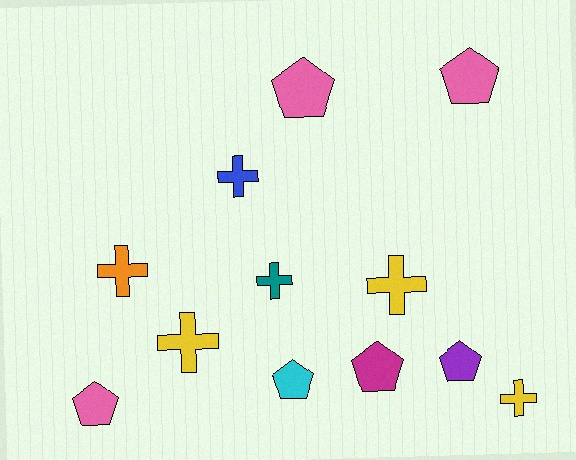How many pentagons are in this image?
There are 6 pentagons.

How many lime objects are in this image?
There are no lime objects.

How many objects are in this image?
There are 12 objects.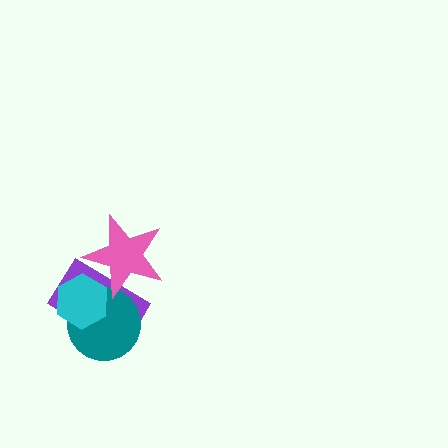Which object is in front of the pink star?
The cyan hexagon is in front of the pink star.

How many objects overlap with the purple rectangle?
3 objects overlap with the purple rectangle.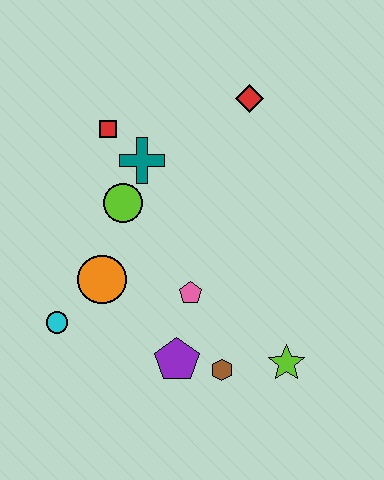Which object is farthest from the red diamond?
The cyan circle is farthest from the red diamond.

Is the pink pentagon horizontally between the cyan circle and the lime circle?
No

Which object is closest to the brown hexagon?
The purple pentagon is closest to the brown hexagon.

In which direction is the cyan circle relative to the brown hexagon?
The cyan circle is to the left of the brown hexagon.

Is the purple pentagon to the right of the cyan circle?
Yes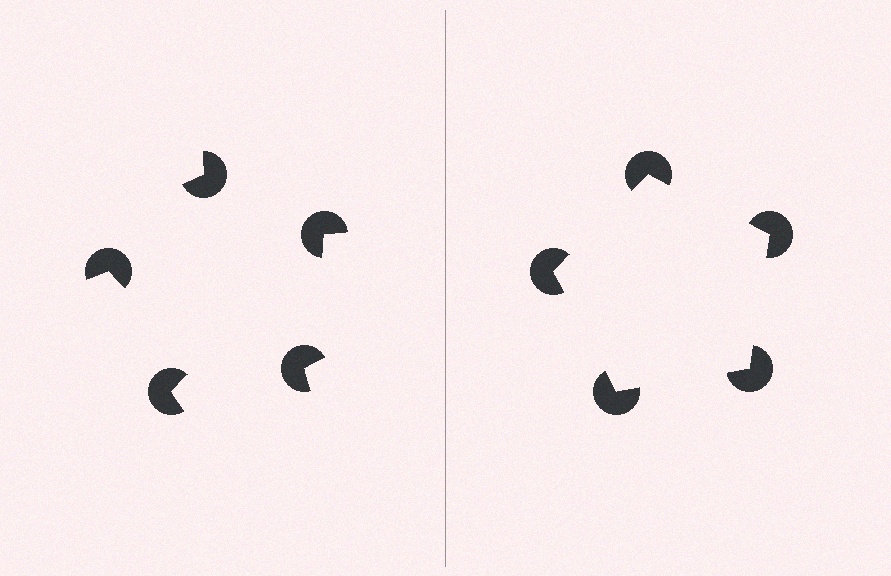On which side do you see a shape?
An illusory pentagon appears on the right side. On the left side the wedge cuts are rotated, so no coherent shape forms.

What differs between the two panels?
The pac-man discs are positioned identically on both sides; only the wedge orientations differ. On the right they align to a pentagon; on the left they are misaligned.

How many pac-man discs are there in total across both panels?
10 — 5 on each side.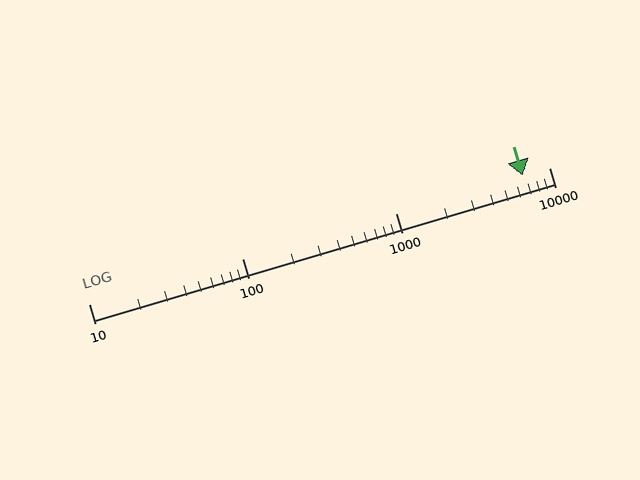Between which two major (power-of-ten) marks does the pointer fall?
The pointer is between 1000 and 10000.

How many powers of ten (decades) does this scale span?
The scale spans 3 decades, from 10 to 10000.